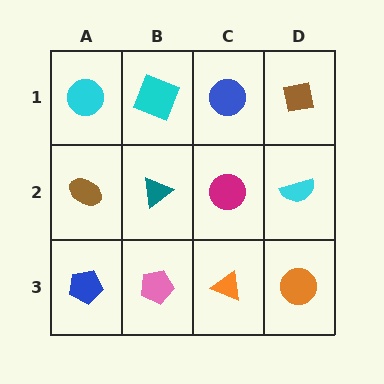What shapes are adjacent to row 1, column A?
A brown ellipse (row 2, column A), a cyan square (row 1, column B).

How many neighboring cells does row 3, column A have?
2.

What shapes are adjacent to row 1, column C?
A magenta circle (row 2, column C), a cyan square (row 1, column B), a brown square (row 1, column D).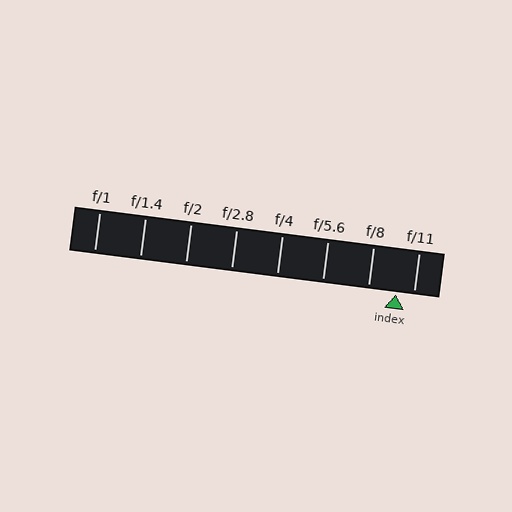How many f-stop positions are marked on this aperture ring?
There are 8 f-stop positions marked.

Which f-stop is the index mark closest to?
The index mark is closest to f/11.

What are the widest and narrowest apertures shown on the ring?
The widest aperture shown is f/1 and the narrowest is f/11.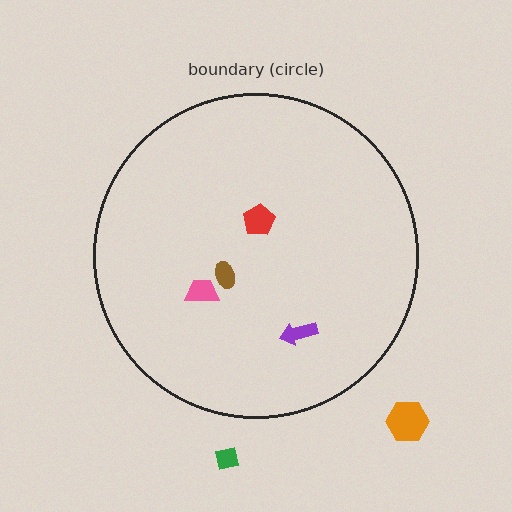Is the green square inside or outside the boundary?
Outside.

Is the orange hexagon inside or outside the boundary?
Outside.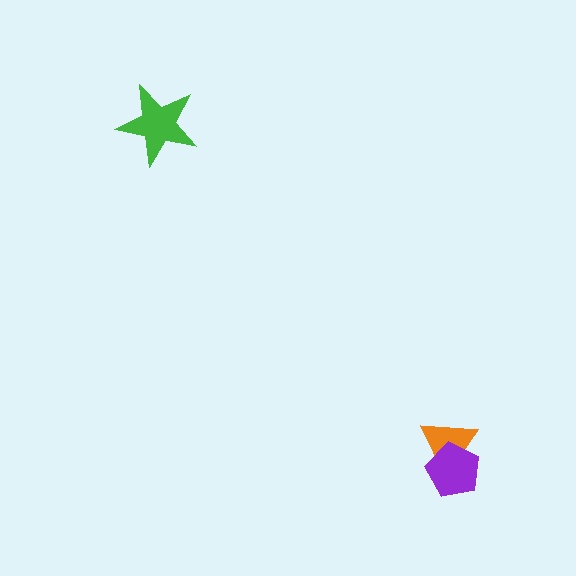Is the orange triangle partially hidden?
Yes, it is partially covered by another shape.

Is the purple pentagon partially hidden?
No, no other shape covers it.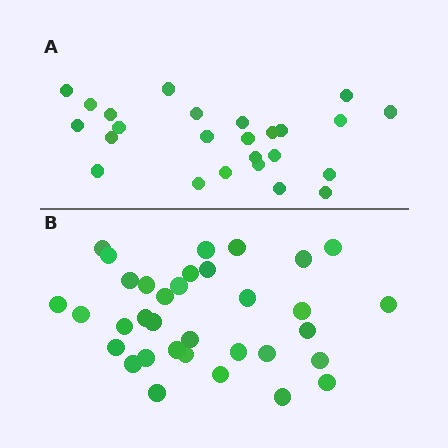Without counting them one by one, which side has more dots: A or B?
Region B (the bottom region) has more dots.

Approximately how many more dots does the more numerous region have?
Region B has roughly 8 or so more dots than region A.